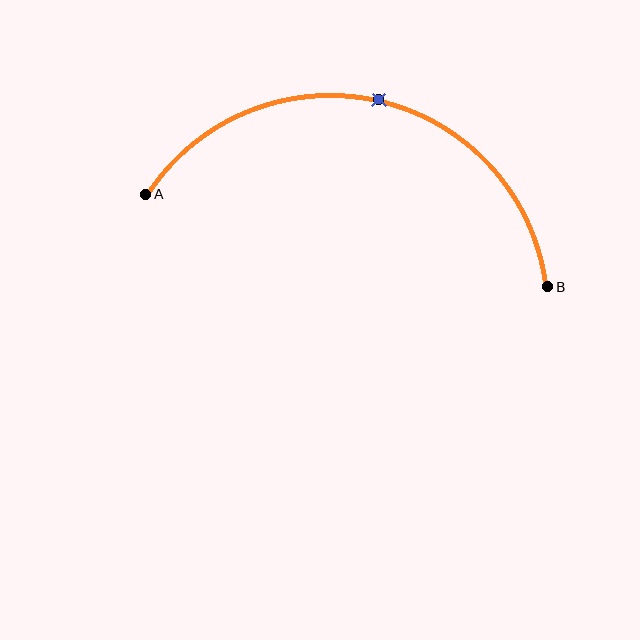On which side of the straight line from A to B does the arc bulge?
The arc bulges above the straight line connecting A and B.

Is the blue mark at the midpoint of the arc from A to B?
Yes. The blue mark lies on the arc at equal arc-length from both A and B — it is the arc midpoint.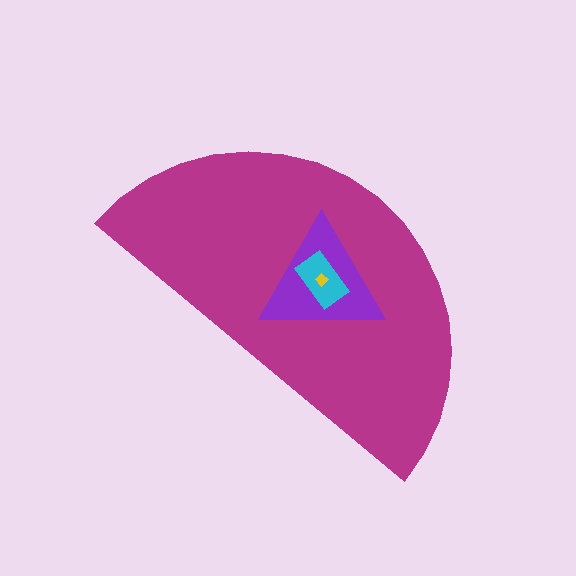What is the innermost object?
The yellow diamond.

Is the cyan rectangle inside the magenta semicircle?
Yes.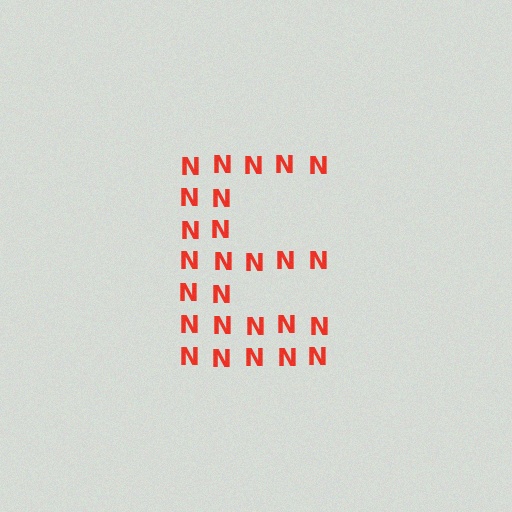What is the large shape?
The large shape is the letter E.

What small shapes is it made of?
It is made of small letter N's.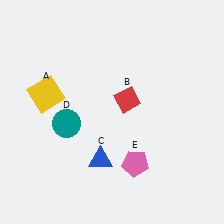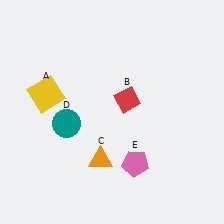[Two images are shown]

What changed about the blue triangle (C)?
In Image 1, C is blue. In Image 2, it changed to orange.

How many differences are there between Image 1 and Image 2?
There is 1 difference between the two images.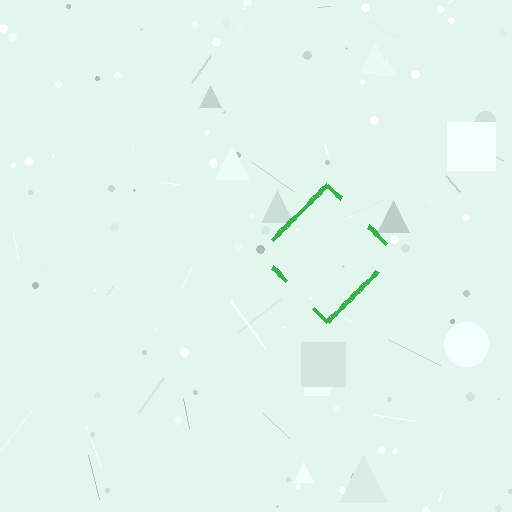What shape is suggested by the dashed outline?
The dashed outline suggests a diamond.